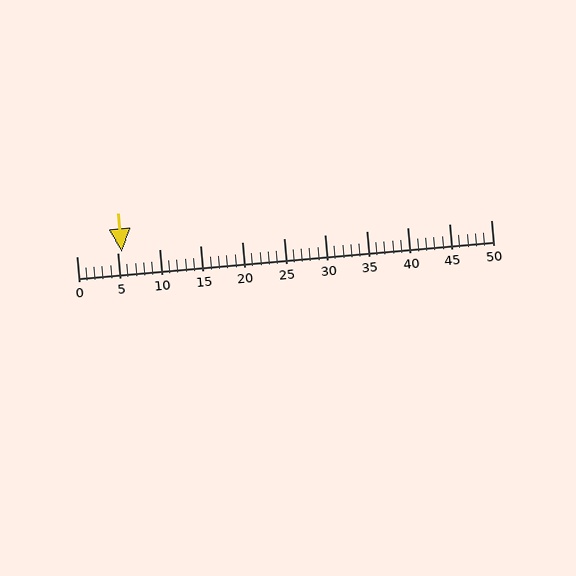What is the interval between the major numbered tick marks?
The major tick marks are spaced 5 units apart.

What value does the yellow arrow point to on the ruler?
The yellow arrow points to approximately 6.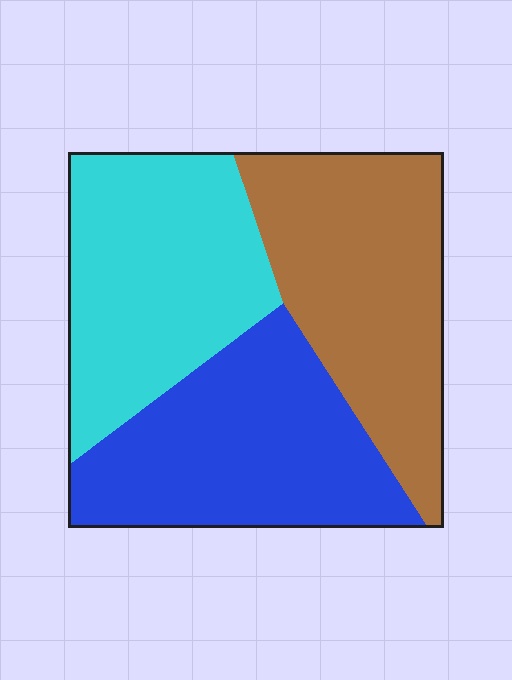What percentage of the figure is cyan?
Cyan takes up about one third (1/3) of the figure.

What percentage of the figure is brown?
Brown takes up between a quarter and a half of the figure.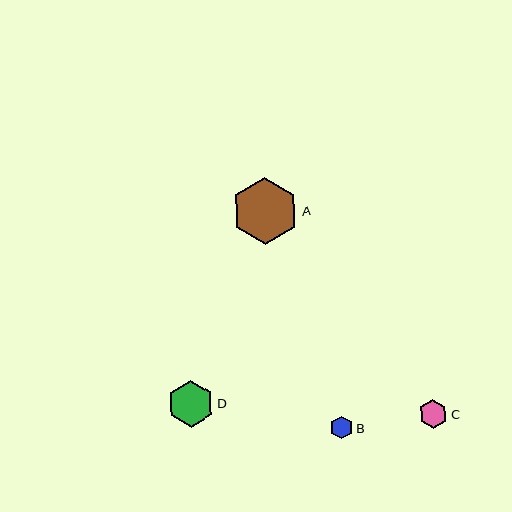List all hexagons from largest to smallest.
From largest to smallest: A, D, C, B.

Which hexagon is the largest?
Hexagon A is the largest with a size of approximately 67 pixels.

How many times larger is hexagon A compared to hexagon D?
Hexagon A is approximately 1.4 times the size of hexagon D.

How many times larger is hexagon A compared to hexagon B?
Hexagon A is approximately 2.9 times the size of hexagon B.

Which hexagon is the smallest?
Hexagon B is the smallest with a size of approximately 23 pixels.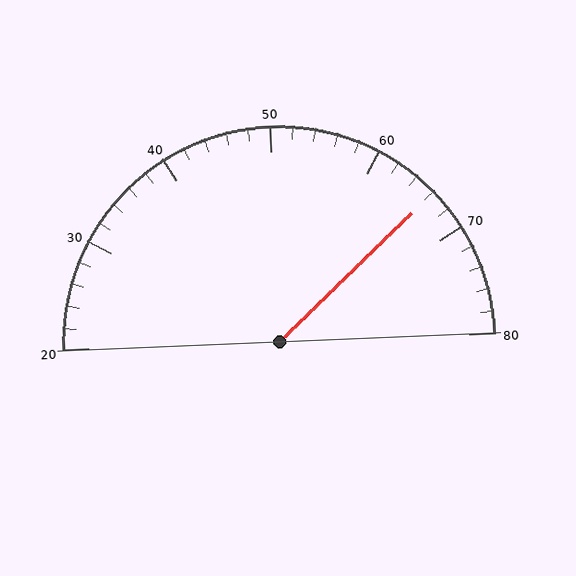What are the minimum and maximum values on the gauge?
The gauge ranges from 20 to 80.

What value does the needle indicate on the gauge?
The needle indicates approximately 66.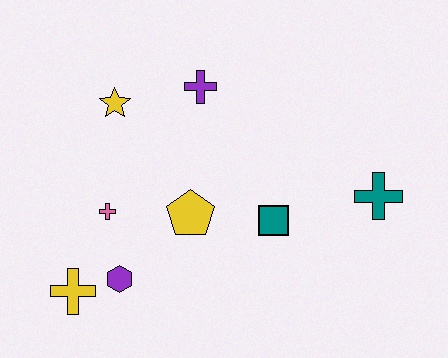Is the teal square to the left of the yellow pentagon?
No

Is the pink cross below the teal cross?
Yes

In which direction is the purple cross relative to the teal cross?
The purple cross is to the left of the teal cross.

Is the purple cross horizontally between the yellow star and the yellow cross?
No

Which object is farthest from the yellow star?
The teal cross is farthest from the yellow star.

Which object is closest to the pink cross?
The purple hexagon is closest to the pink cross.